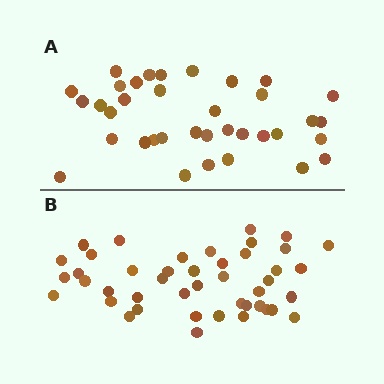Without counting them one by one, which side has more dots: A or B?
Region B (the bottom region) has more dots.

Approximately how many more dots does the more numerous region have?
Region B has roughly 8 or so more dots than region A.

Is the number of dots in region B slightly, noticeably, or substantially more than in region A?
Region B has only slightly more — the two regions are fairly close. The ratio is roughly 1.2 to 1.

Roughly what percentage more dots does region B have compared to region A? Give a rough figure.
About 20% more.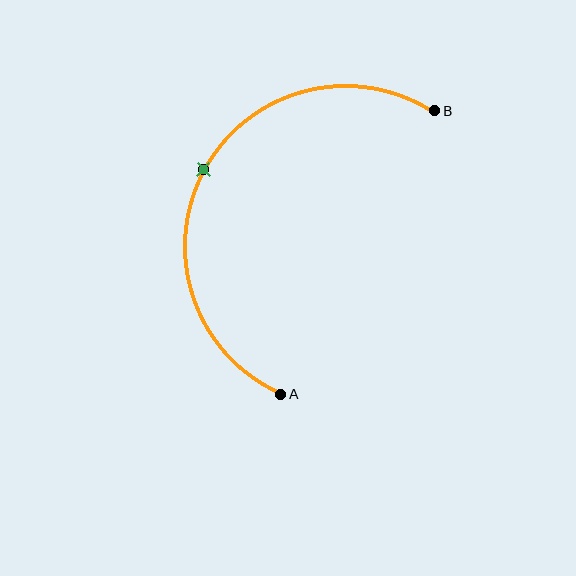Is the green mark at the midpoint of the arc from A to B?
Yes. The green mark lies on the arc at equal arc-length from both A and B — it is the arc midpoint.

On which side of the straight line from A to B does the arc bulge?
The arc bulges to the left of the straight line connecting A and B.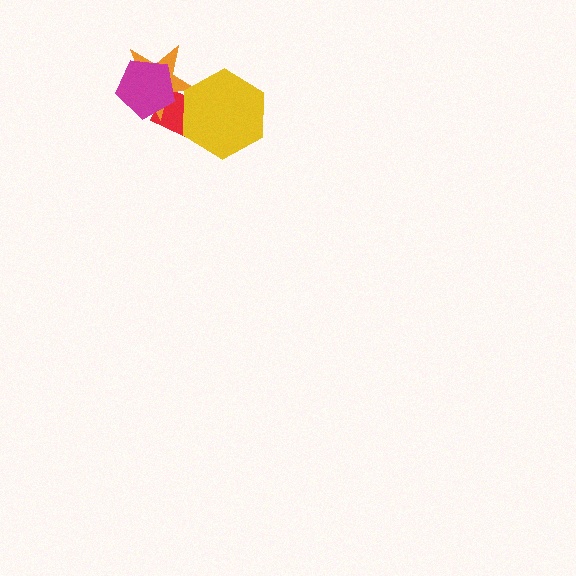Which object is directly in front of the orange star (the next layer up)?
The magenta pentagon is directly in front of the orange star.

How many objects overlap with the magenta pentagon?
2 objects overlap with the magenta pentagon.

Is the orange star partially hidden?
Yes, it is partially covered by another shape.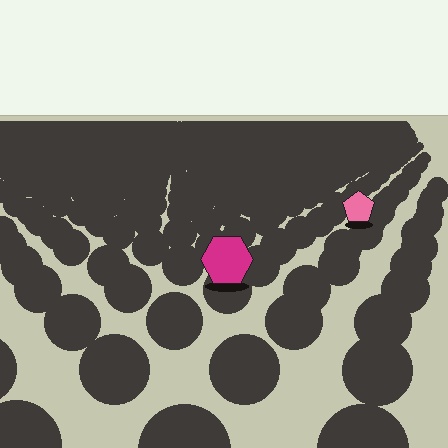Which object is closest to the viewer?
The magenta hexagon is closest. The texture marks near it are larger and more spread out.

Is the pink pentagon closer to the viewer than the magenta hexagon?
No. The magenta hexagon is closer — you can tell from the texture gradient: the ground texture is coarser near it.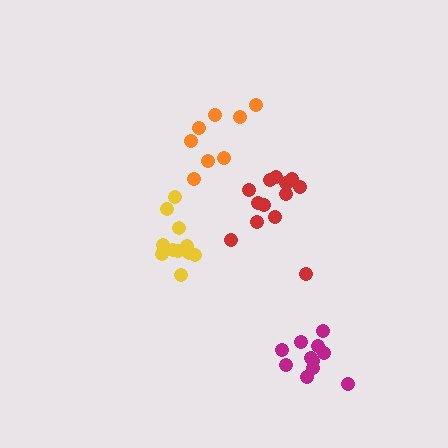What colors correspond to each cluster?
The clusters are colored: orange, yellow, magenta, red.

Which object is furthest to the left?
The yellow cluster is leftmost.